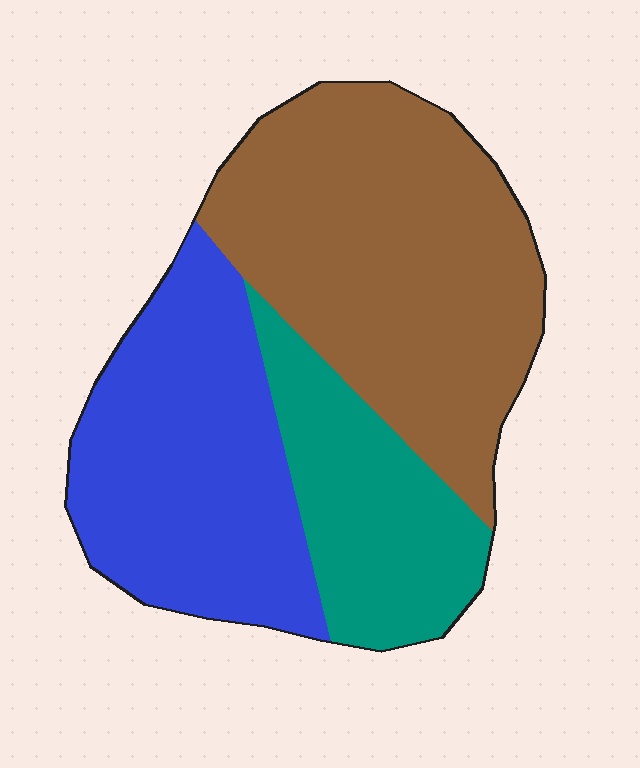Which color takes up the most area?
Brown, at roughly 45%.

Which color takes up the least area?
Teal, at roughly 20%.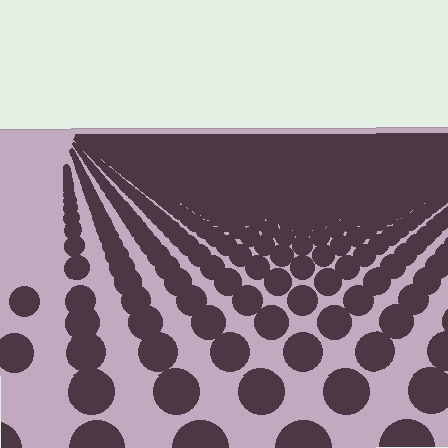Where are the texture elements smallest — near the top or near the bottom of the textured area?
Near the top.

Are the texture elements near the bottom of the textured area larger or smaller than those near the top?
Larger. Near the bottom, elements are closer to the viewer and appear at a bigger on-screen size.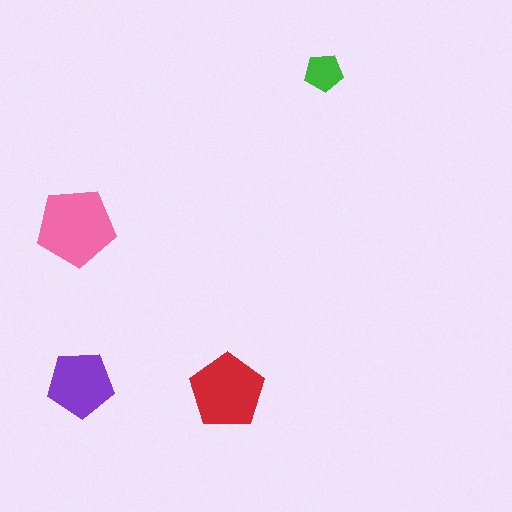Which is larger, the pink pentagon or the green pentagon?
The pink one.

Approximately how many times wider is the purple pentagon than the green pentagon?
About 2 times wider.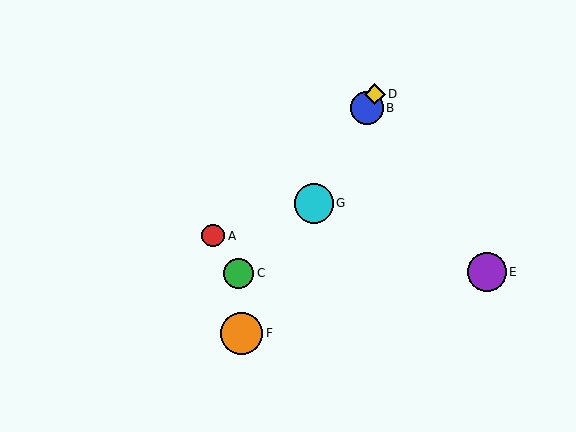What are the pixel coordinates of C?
Object C is at (239, 273).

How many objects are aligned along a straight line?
4 objects (B, D, F, G) are aligned along a straight line.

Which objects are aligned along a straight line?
Objects B, D, F, G are aligned along a straight line.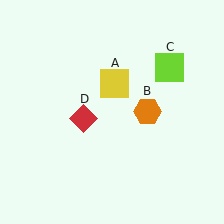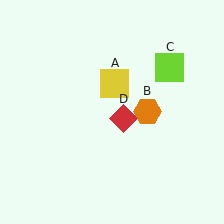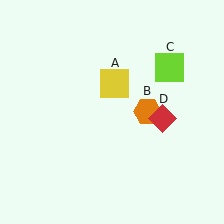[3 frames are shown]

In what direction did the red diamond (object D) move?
The red diamond (object D) moved right.